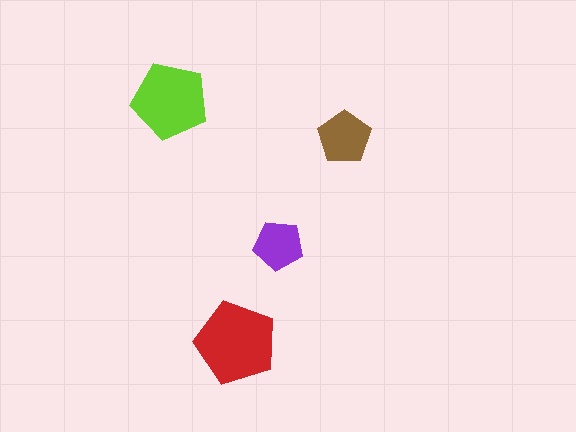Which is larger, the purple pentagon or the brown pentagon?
The brown one.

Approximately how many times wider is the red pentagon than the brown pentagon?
About 1.5 times wider.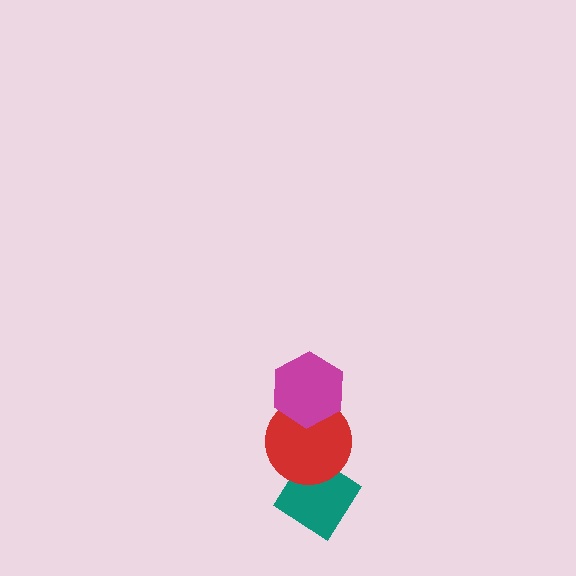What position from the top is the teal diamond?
The teal diamond is 3rd from the top.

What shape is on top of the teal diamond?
The red circle is on top of the teal diamond.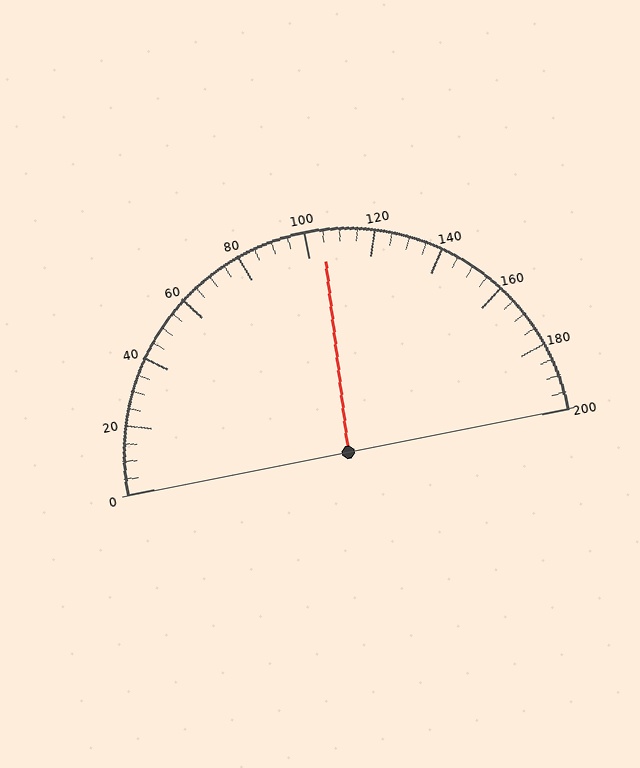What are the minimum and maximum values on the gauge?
The gauge ranges from 0 to 200.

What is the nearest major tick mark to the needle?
The nearest major tick mark is 100.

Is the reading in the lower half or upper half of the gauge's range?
The reading is in the upper half of the range (0 to 200).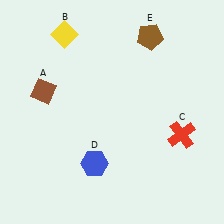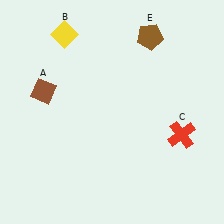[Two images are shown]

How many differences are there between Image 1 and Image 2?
There is 1 difference between the two images.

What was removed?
The blue hexagon (D) was removed in Image 2.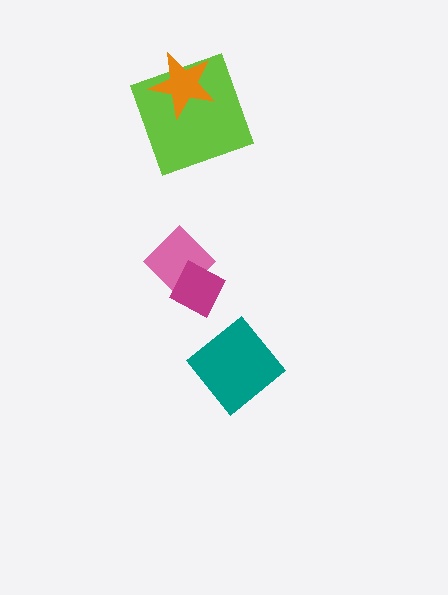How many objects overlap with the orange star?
1 object overlaps with the orange star.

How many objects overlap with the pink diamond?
1 object overlaps with the pink diamond.